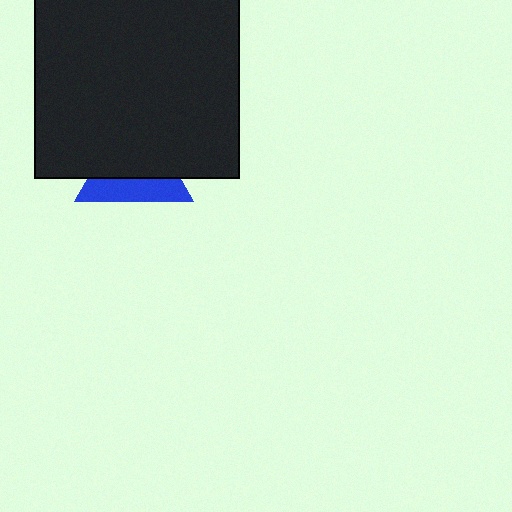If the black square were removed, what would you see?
You would see the complete blue triangle.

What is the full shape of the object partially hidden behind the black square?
The partially hidden object is a blue triangle.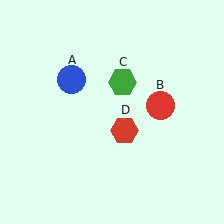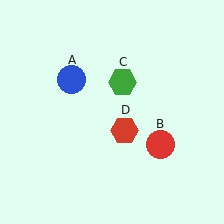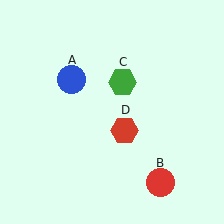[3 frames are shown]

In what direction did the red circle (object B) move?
The red circle (object B) moved down.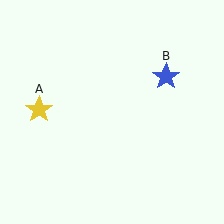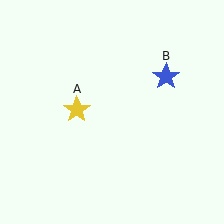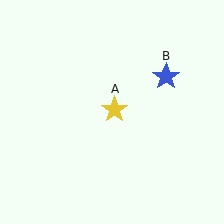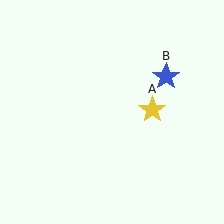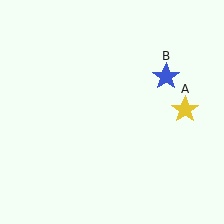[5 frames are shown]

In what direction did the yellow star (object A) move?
The yellow star (object A) moved right.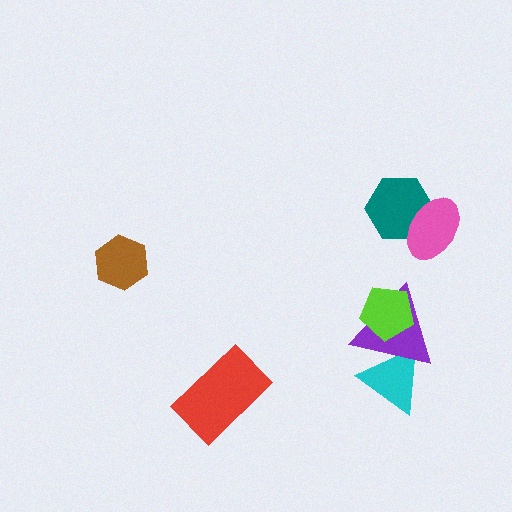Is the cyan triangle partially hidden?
Yes, it is partially covered by another shape.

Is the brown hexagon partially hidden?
No, no other shape covers it.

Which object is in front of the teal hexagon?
The pink ellipse is in front of the teal hexagon.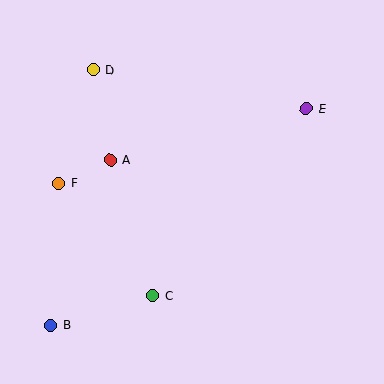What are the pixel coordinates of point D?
Point D is at (93, 70).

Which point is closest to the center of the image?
Point A at (110, 160) is closest to the center.